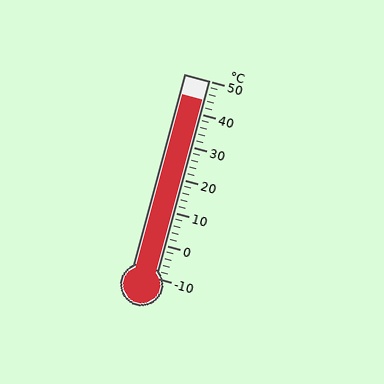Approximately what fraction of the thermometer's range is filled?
The thermometer is filled to approximately 90% of its range.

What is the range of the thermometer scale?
The thermometer scale ranges from -10°C to 50°C.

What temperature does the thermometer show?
The thermometer shows approximately 44°C.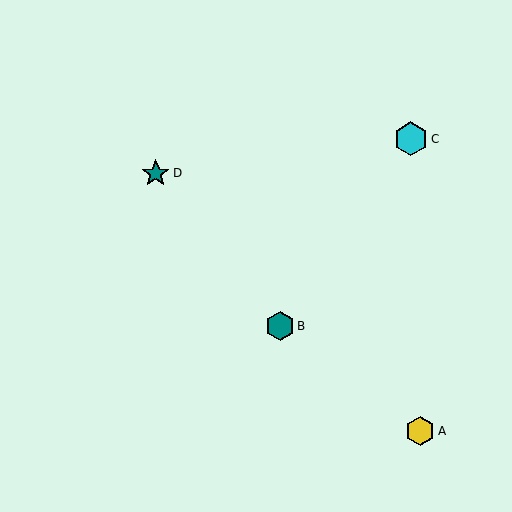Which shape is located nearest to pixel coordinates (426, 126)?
The cyan hexagon (labeled C) at (411, 139) is nearest to that location.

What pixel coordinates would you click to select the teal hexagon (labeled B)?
Click at (280, 326) to select the teal hexagon B.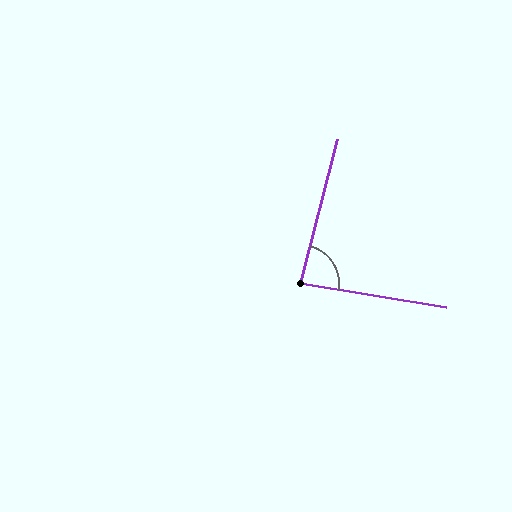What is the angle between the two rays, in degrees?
Approximately 85 degrees.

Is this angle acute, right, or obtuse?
It is approximately a right angle.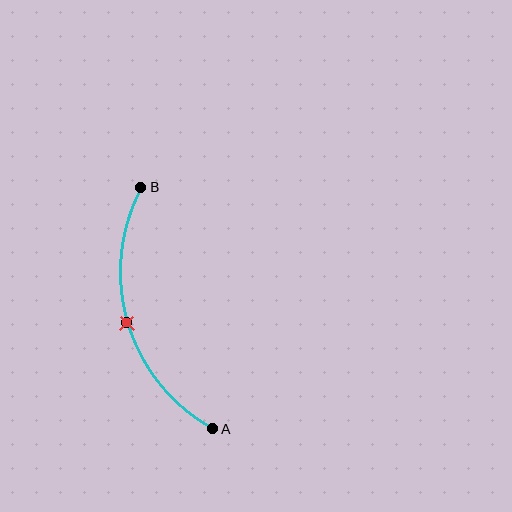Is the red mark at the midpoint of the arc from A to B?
Yes. The red mark lies on the arc at equal arc-length from both A and B — it is the arc midpoint.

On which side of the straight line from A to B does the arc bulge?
The arc bulges to the left of the straight line connecting A and B.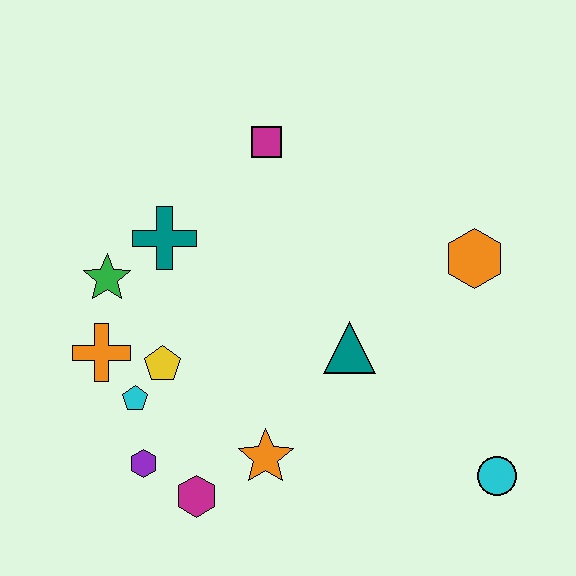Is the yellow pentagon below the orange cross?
Yes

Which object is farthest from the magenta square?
The cyan circle is farthest from the magenta square.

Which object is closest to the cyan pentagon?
The yellow pentagon is closest to the cyan pentagon.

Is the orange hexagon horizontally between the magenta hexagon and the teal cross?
No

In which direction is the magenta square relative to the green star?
The magenta square is to the right of the green star.